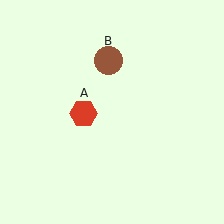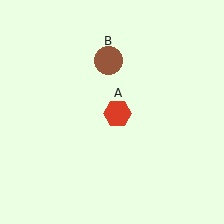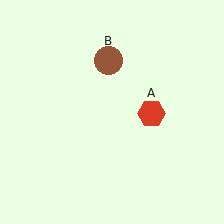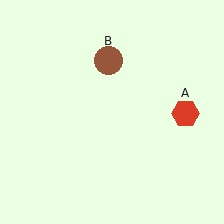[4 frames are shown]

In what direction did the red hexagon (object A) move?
The red hexagon (object A) moved right.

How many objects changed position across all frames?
1 object changed position: red hexagon (object A).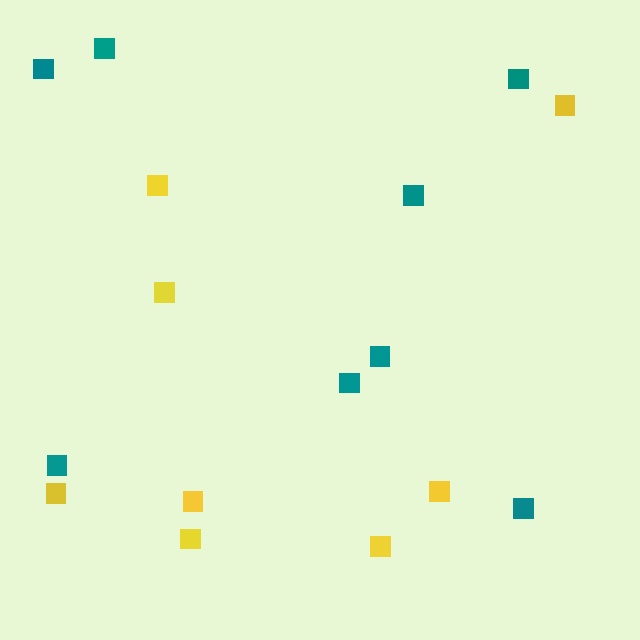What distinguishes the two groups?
There are 2 groups: one group of yellow squares (8) and one group of teal squares (8).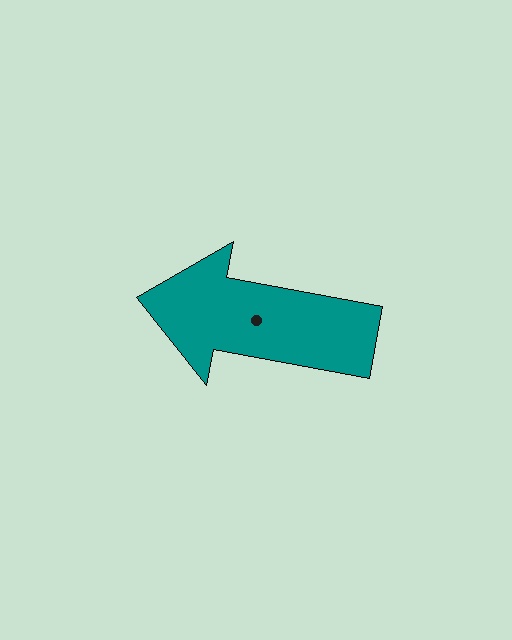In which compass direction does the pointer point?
West.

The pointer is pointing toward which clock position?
Roughly 9 o'clock.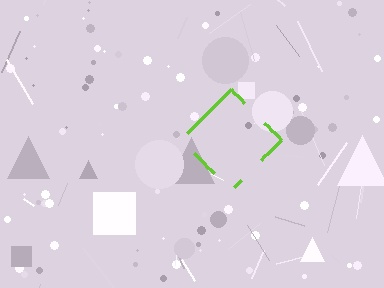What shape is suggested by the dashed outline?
The dashed outline suggests a diamond.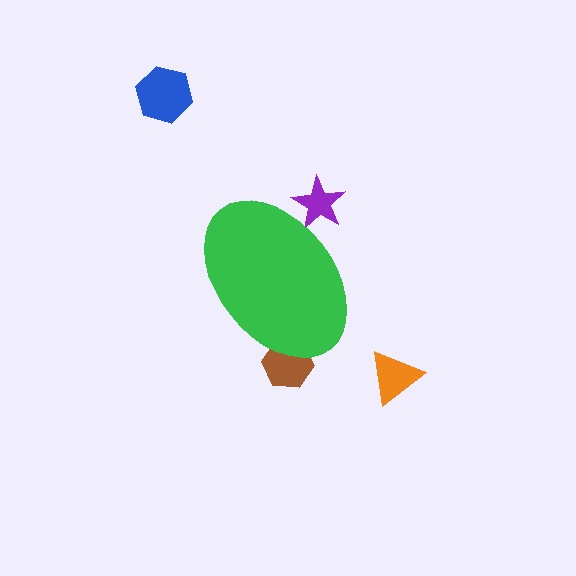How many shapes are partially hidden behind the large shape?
2 shapes are partially hidden.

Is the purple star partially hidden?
Yes, the purple star is partially hidden behind the green ellipse.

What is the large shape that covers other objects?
A green ellipse.